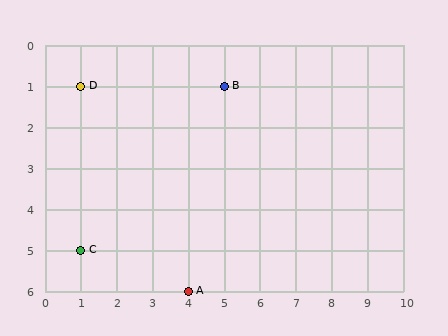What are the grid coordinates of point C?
Point C is at grid coordinates (1, 5).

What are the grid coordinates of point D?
Point D is at grid coordinates (1, 1).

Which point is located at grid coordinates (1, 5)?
Point C is at (1, 5).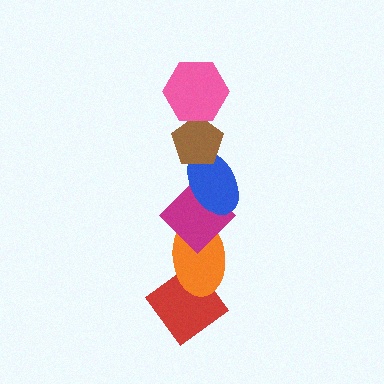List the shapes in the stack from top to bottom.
From top to bottom: the pink hexagon, the brown pentagon, the blue ellipse, the magenta diamond, the orange ellipse, the red diamond.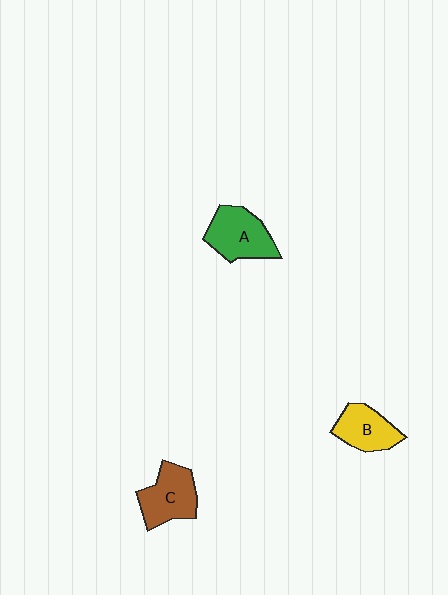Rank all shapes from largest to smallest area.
From largest to smallest: A (green), C (brown), B (yellow).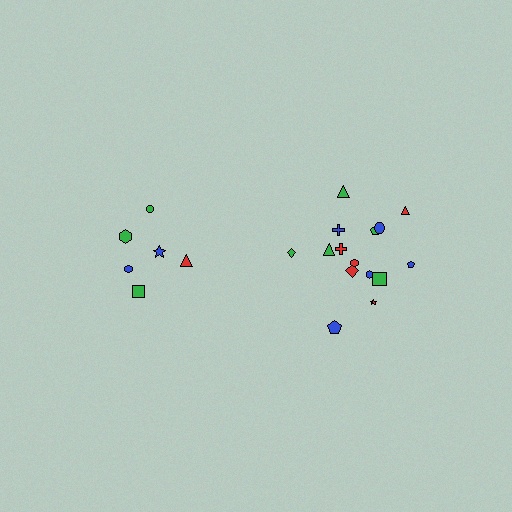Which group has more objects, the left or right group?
The right group.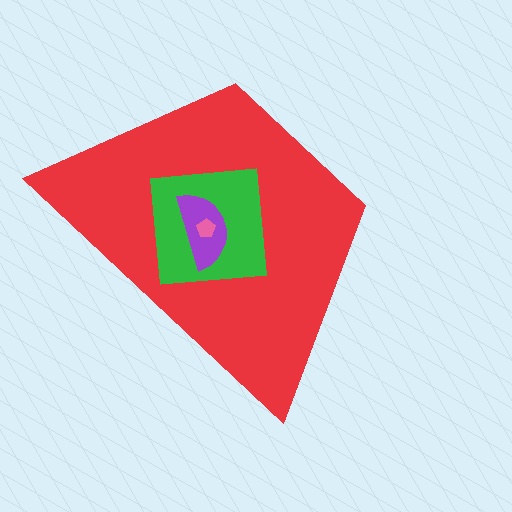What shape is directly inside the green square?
The purple semicircle.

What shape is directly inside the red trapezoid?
The green square.